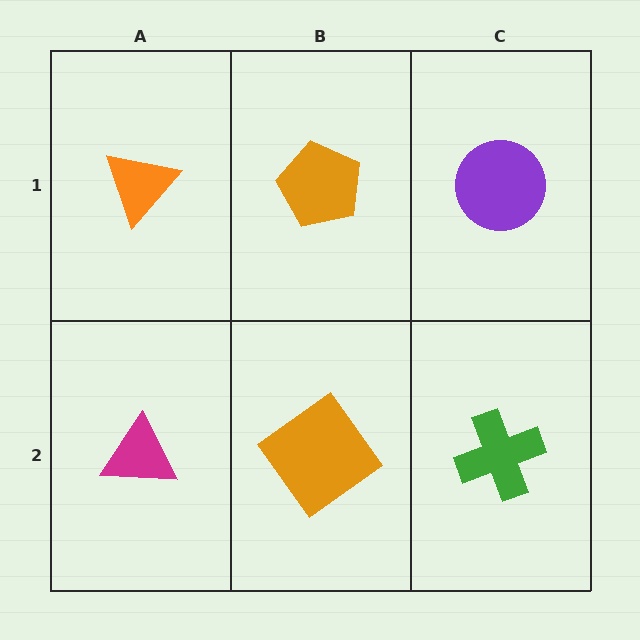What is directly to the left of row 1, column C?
An orange pentagon.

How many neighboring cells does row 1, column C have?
2.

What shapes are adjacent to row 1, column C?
A green cross (row 2, column C), an orange pentagon (row 1, column B).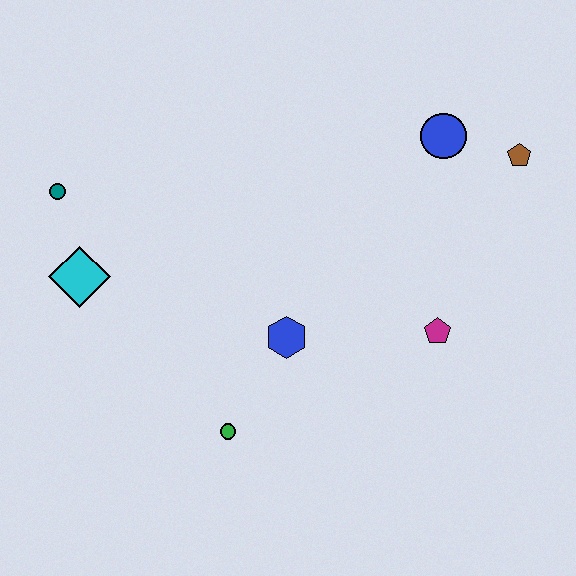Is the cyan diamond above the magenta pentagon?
Yes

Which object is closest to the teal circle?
The cyan diamond is closest to the teal circle.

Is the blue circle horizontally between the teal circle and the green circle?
No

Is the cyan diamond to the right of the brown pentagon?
No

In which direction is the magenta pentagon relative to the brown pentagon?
The magenta pentagon is below the brown pentagon.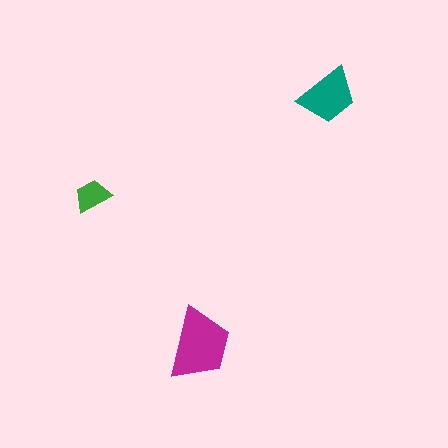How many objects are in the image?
There are 3 objects in the image.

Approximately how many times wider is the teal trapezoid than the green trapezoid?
About 1.5 times wider.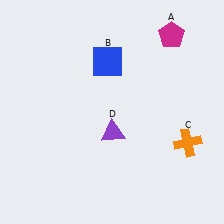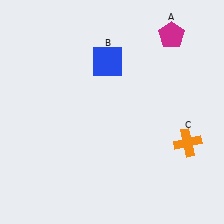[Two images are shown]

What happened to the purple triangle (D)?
The purple triangle (D) was removed in Image 2. It was in the bottom-right area of Image 1.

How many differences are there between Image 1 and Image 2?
There is 1 difference between the two images.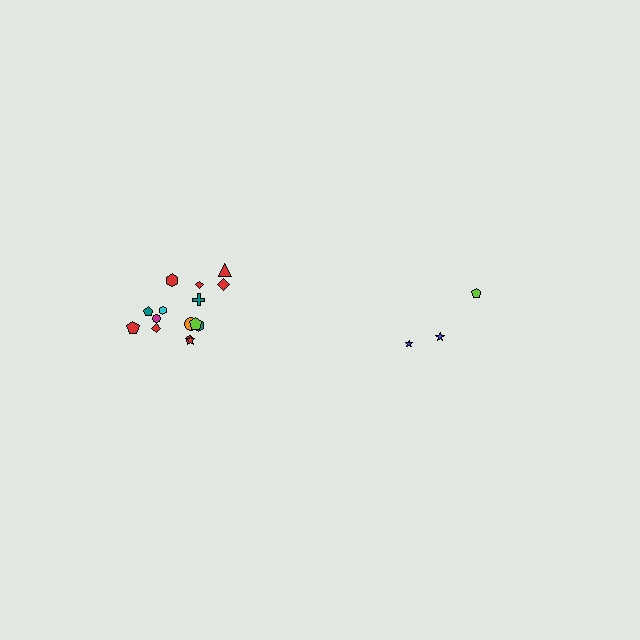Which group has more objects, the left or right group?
The left group.